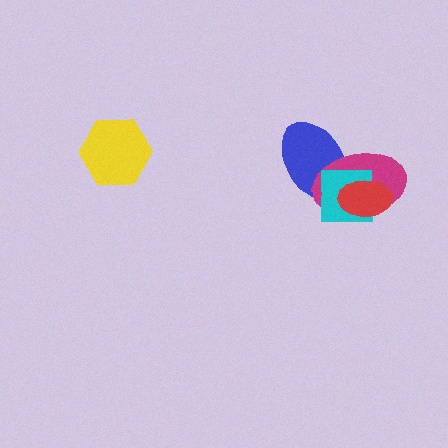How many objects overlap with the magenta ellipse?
3 objects overlap with the magenta ellipse.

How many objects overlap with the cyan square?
3 objects overlap with the cyan square.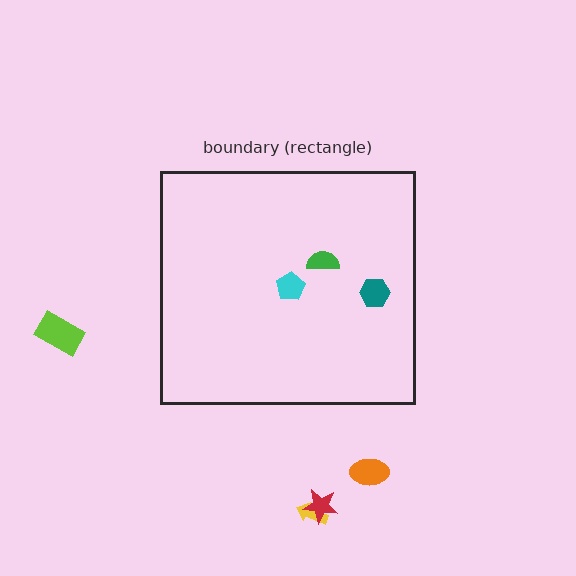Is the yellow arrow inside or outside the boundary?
Outside.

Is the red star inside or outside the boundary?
Outside.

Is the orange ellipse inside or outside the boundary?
Outside.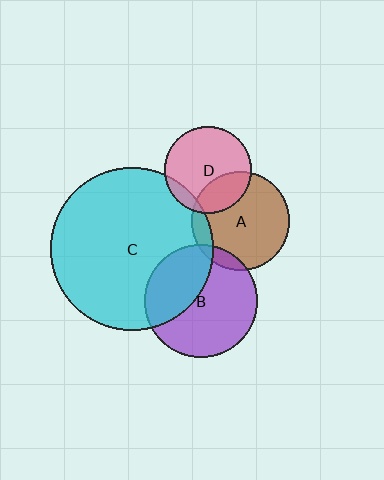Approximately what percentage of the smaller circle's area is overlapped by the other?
Approximately 40%.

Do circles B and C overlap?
Yes.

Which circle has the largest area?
Circle C (cyan).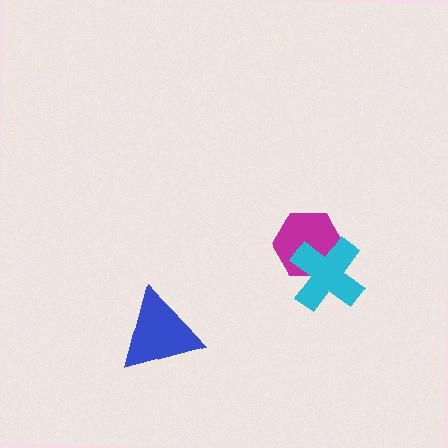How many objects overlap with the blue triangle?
0 objects overlap with the blue triangle.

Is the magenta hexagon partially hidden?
Yes, it is partially covered by another shape.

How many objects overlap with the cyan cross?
1 object overlaps with the cyan cross.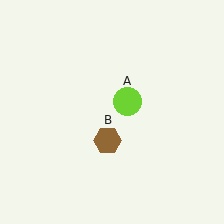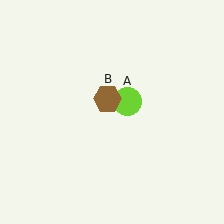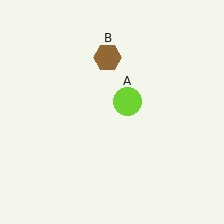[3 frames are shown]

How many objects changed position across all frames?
1 object changed position: brown hexagon (object B).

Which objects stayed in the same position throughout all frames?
Lime circle (object A) remained stationary.